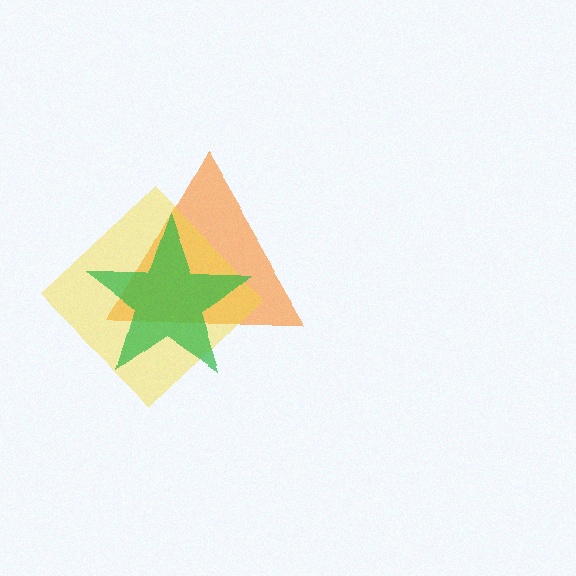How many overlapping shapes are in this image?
There are 3 overlapping shapes in the image.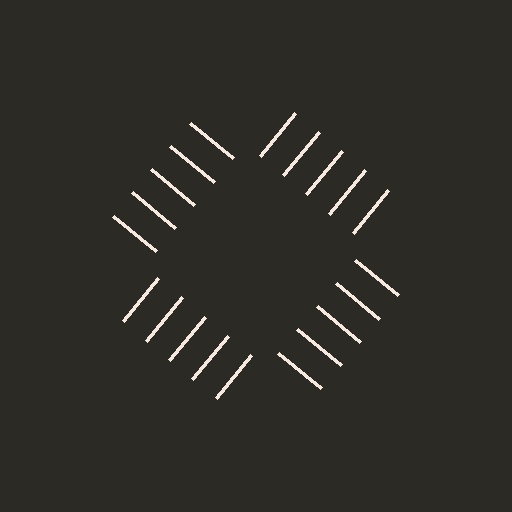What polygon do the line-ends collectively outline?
An illusory square — the line segments terminate on its edges but no continuous stroke is drawn.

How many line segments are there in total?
20 — 5 along each of the 4 edges.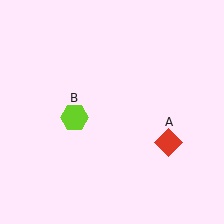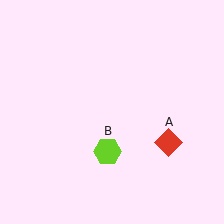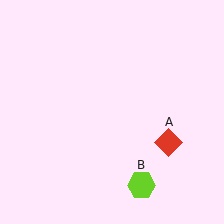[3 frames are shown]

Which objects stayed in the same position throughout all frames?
Red diamond (object A) remained stationary.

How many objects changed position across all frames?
1 object changed position: lime hexagon (object B).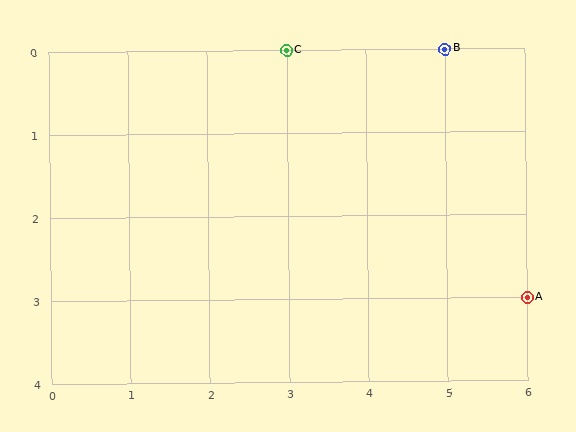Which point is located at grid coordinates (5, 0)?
Point B is at (5, 0).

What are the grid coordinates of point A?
Point A is at grid coordinates (6, 3).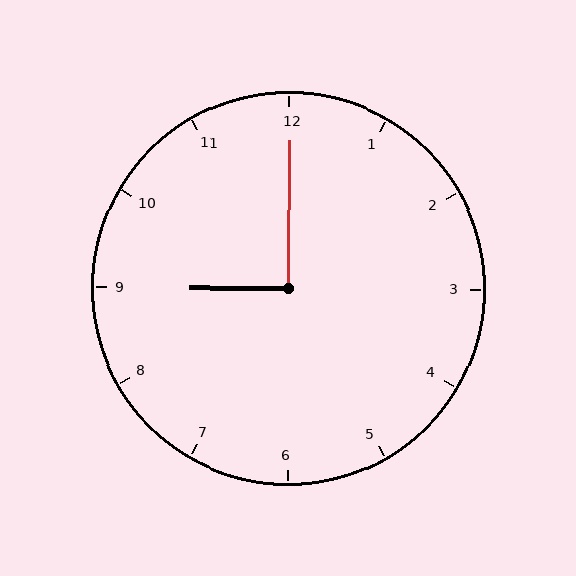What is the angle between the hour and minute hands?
Approximately 90 degrees.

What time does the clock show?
9:00.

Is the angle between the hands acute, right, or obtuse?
It is right.